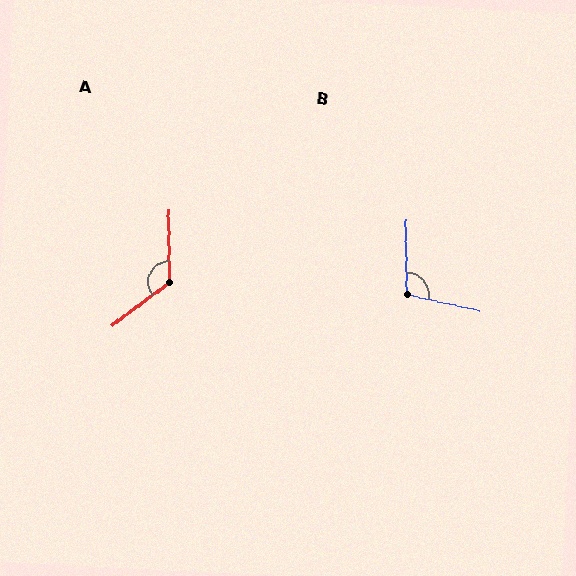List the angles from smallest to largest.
B (103°), A (127°).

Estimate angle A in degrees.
Approximately 127 degrees.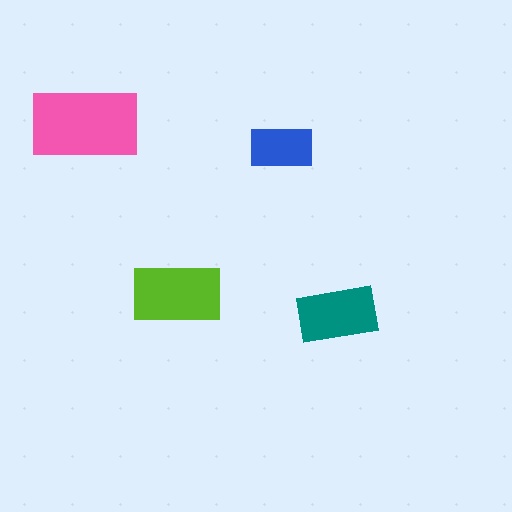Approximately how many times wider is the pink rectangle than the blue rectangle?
About 1.5 times wider.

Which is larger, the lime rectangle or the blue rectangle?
The lime one.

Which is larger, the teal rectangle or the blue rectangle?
The teal one.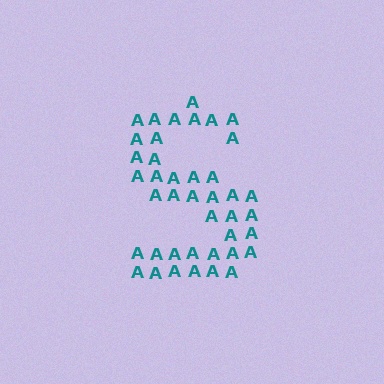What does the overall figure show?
The overall figure shows the letter S.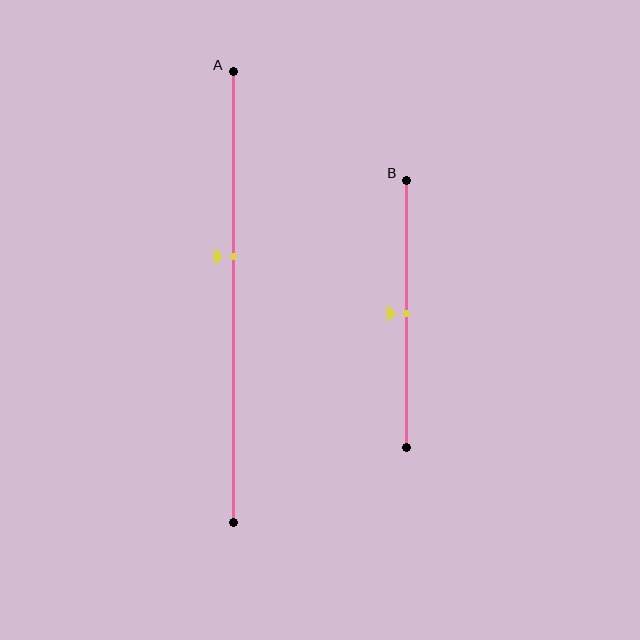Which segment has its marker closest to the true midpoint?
Segment B has its marker closest to the true midpoint.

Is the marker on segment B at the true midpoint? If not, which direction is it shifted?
Yes, the marker on segment B is at the true midpoint.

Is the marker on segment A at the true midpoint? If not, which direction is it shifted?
No, the marker on segment A is shifted upward by about 9% of the segment length.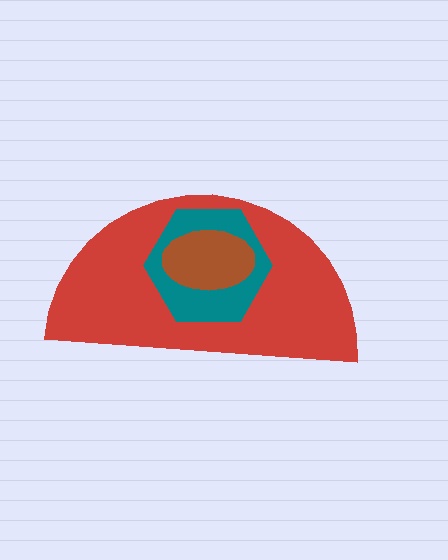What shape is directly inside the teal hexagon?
The brown ellipse.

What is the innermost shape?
The brown ellipse.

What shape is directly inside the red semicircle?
The teal hexagon.